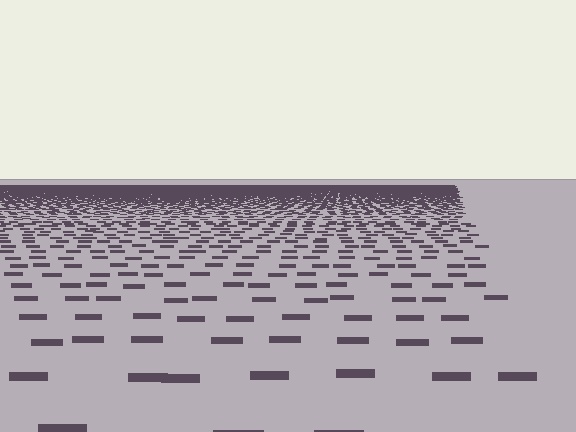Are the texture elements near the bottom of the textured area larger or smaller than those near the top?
Larger. Near the bottom, elements are closer to the viewer and appear at a bigger on-screen size.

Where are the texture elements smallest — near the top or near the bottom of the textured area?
Near the top.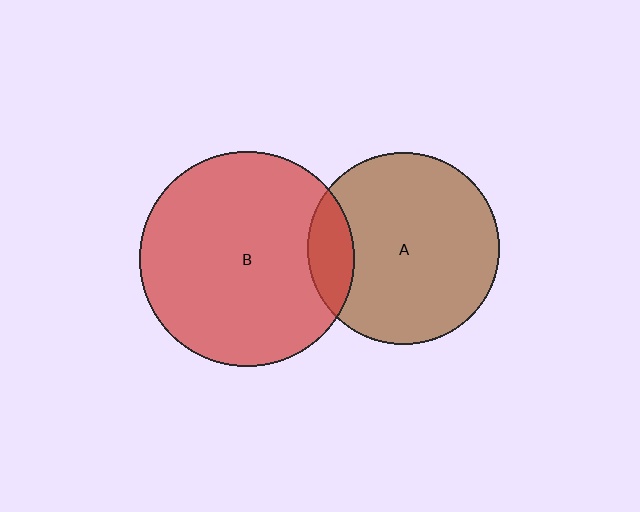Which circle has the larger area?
Circle B (red).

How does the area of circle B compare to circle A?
Approximately 1.2 times.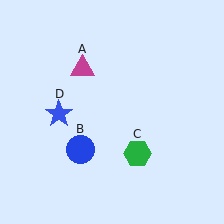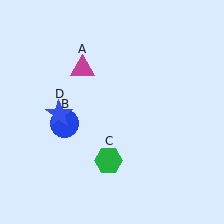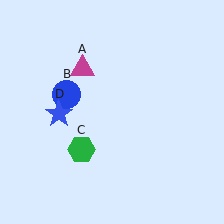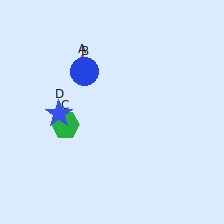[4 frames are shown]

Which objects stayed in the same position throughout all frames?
Magenta triangle (object A) and blue star (object D) remained stationary.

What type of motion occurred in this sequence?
The blue circle (object B), green hexagon (object C) rotated clockwise around the center of the scene.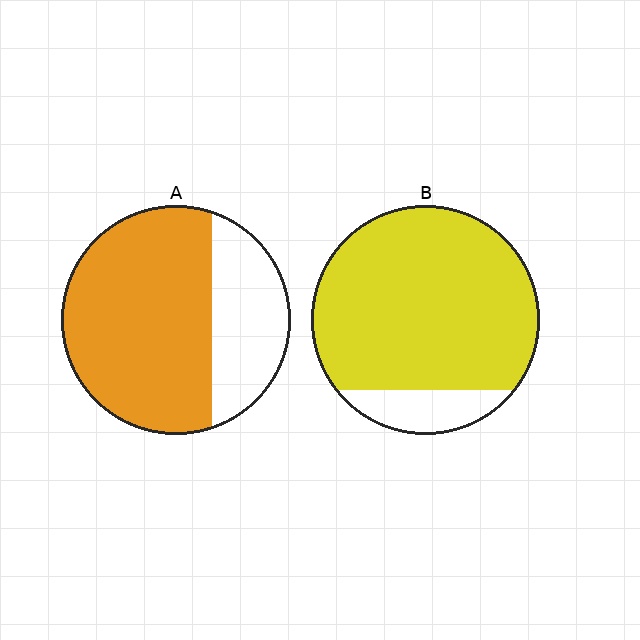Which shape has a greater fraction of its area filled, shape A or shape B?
Shape B.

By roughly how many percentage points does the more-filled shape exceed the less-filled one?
By roughly 15 percentage points (B over A).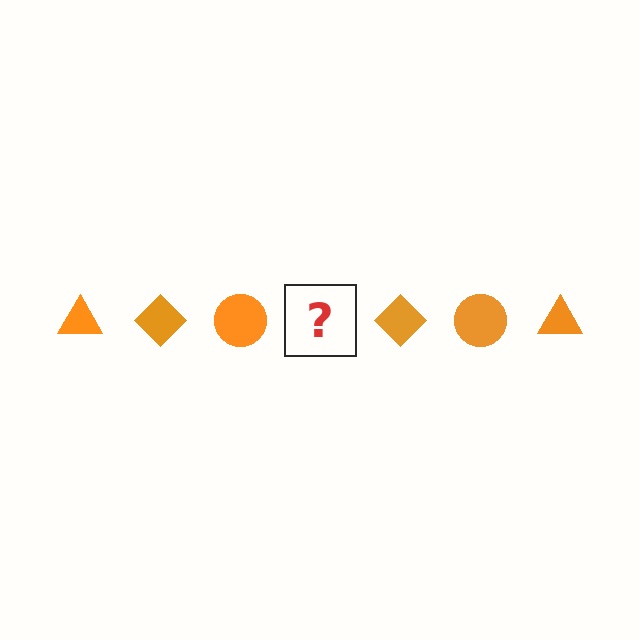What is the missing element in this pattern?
The missing element is an orange triangle.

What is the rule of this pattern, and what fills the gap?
The rule is that the pattern cycles through triangle, diamond, circle shapes in orange. The gap should be filled with an orange triangle.